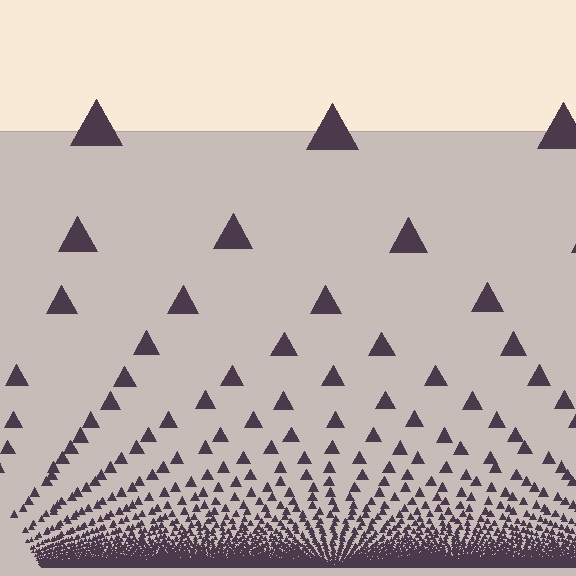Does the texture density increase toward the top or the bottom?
Density increases toward the bottom.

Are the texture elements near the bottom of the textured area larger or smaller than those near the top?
Smaller. The gradient is inverted — elements near the bottom are smaller and denser.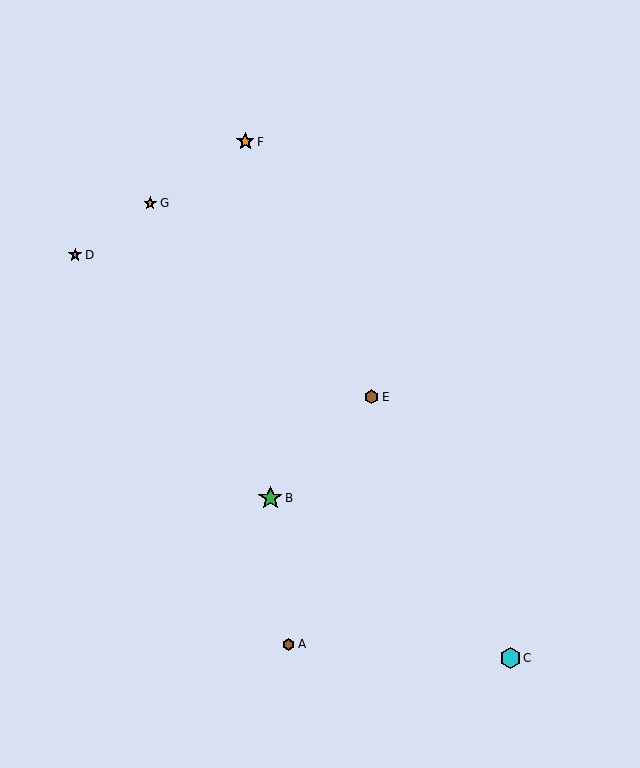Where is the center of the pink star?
The center of the pink star is at (75, 255).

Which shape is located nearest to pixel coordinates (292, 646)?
The brown hexagon (labeled A) at (288, 644) is nearest to that location.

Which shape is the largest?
The green star (labeled B) is the largest.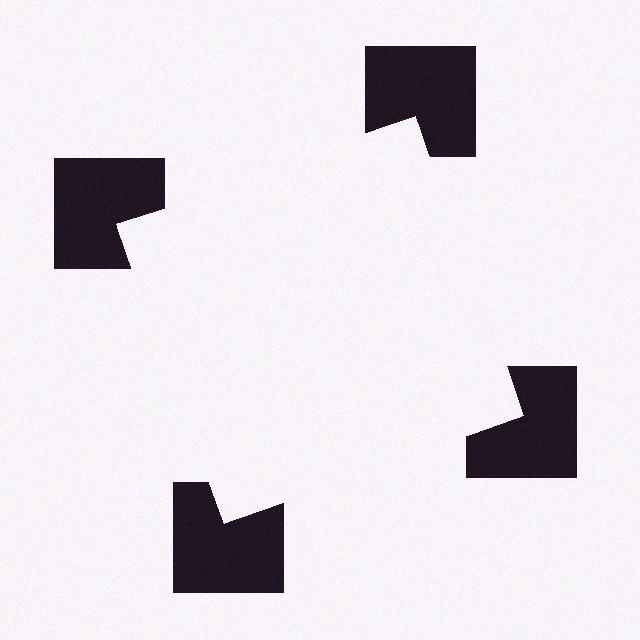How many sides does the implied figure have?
4 sides.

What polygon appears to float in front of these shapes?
An illusory square — its edges are inferred from the aligned wedge cuts in the notched squares, not physically drawn.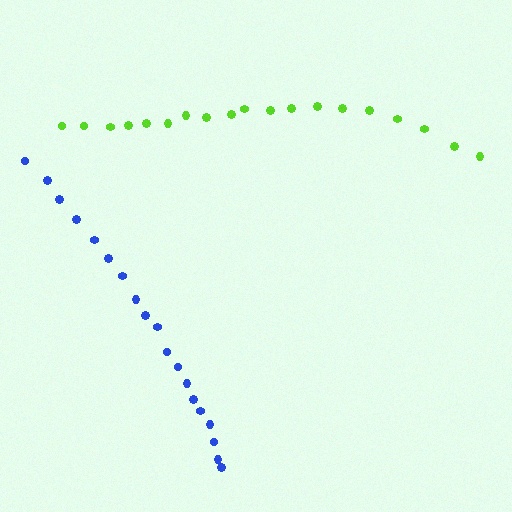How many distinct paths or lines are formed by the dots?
There are 2 distinct paths.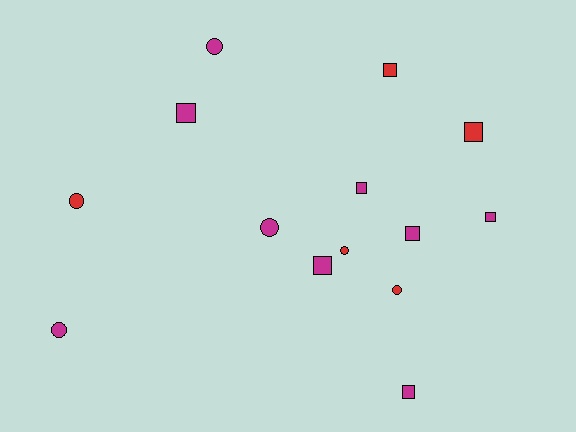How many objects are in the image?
There are 14 objects.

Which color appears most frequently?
Magenta, with 9 objects.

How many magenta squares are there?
There are 6 magenta squares.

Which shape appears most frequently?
Square, with 8 objects.